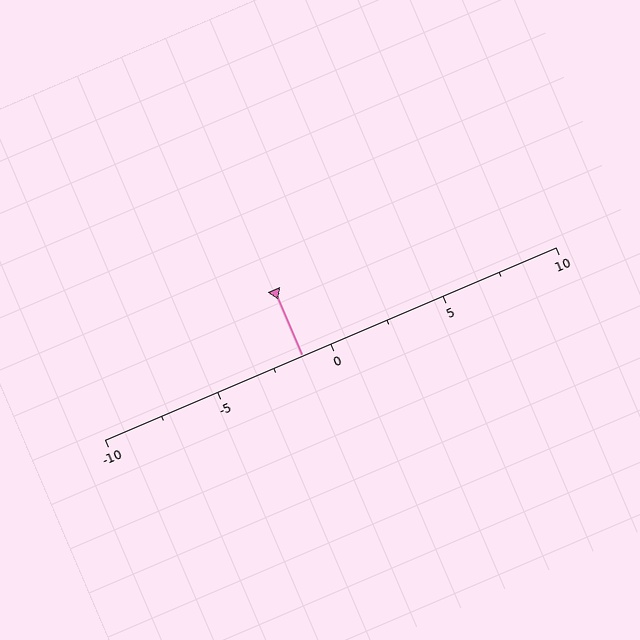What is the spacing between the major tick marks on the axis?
The major ticks are spaced 5 apart.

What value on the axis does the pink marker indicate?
The marker indicates approximately -1.2.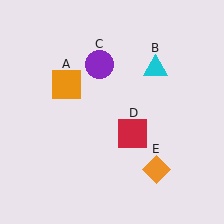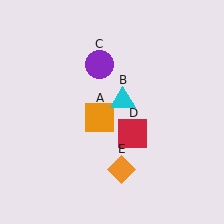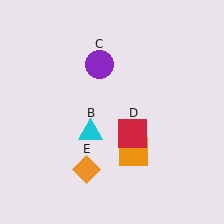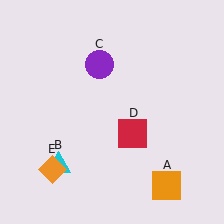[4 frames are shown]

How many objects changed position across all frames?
3 objects changed position: orange square (object A), cyan triangle (object B), orange diamond (object E).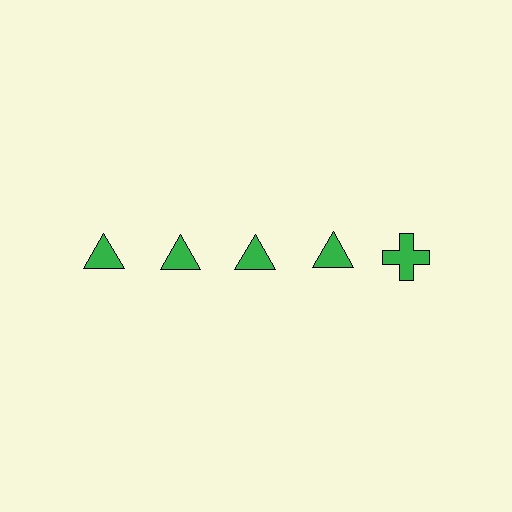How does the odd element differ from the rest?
It has a different shape: cross instead of triangle.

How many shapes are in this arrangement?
There are 5 shapes arranged in a grid pattern.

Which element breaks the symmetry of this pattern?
The green cross in the top row, rightmost column breaks the symmetry. All other shapes are green triangles.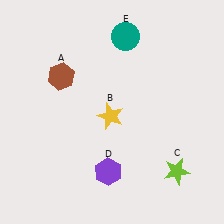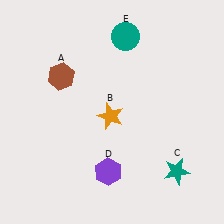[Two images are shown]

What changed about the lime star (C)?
In Image 1, C is lime. In Image 2, it changed to teal.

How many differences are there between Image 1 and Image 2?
There are 2 differences between the two images.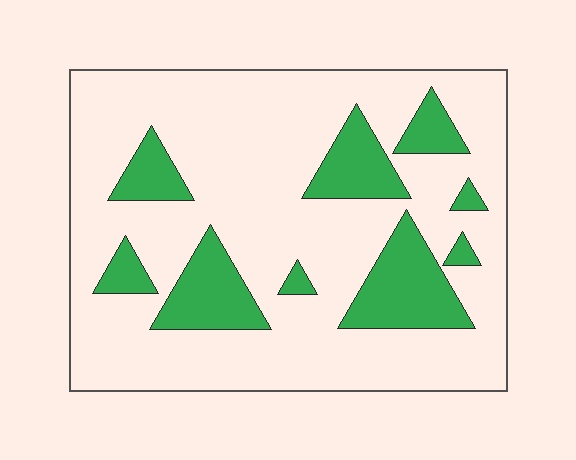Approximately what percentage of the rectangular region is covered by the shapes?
Approximately 20%.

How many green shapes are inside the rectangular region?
9.